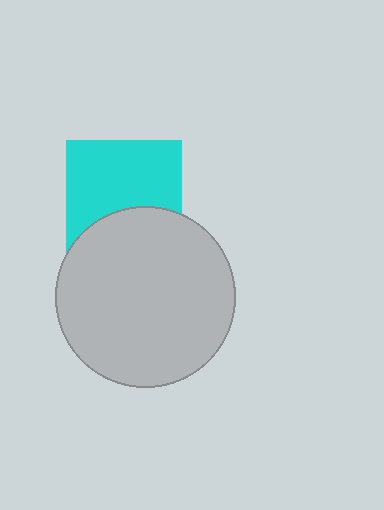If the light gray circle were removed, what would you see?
You would see the complete cyan square.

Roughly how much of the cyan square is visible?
Most of it is visible (roughly 65%).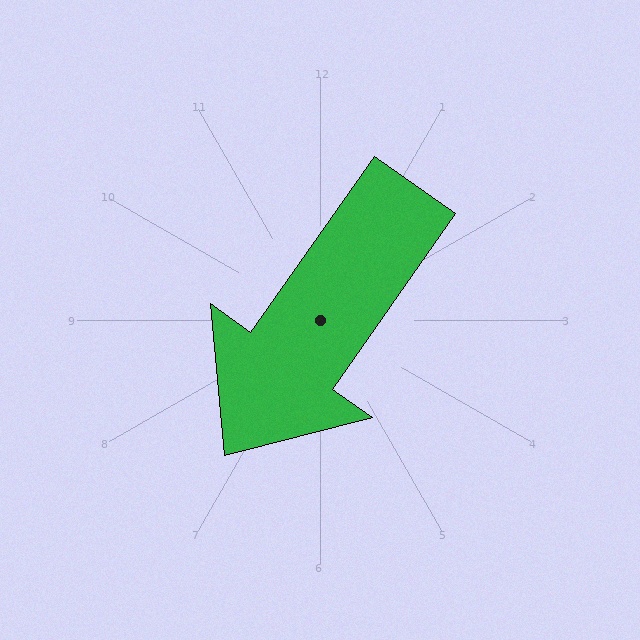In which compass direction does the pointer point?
Southwest.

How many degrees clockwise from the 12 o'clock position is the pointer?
Approximately 215 degrees.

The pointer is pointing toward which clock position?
Roughly 7 o'clock.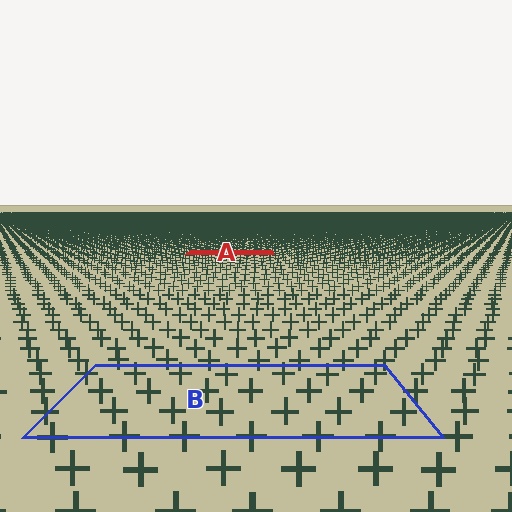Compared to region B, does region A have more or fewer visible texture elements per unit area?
Region A has more texture elements per unit area — they are packed more densely because it is farther away.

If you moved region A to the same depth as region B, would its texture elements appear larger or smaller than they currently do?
They would appear larger. At a closer depth, the same texture elements are projected at a bigger on-screen size.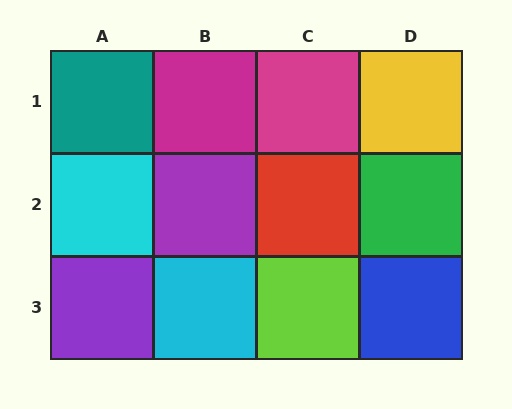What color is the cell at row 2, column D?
Green.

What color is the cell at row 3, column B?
Cyan.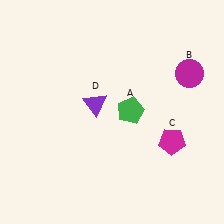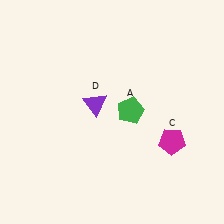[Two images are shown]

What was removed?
The magenta circle (B) was removed in Image 2.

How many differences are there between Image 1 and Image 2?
There is 1 difference between the two images.